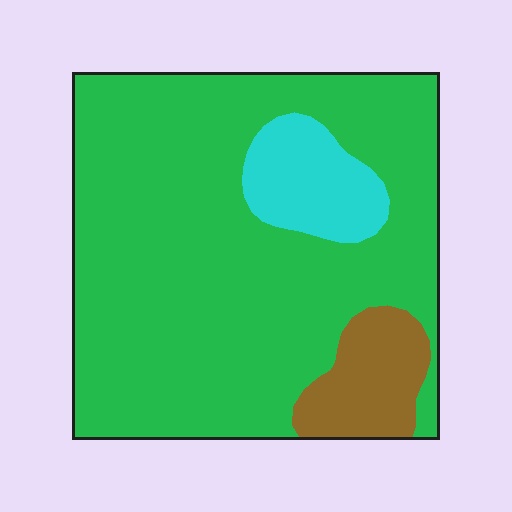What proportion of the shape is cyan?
Cyan takes up less than a quarter of the shape.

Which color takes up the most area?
Green, at roughly 80%.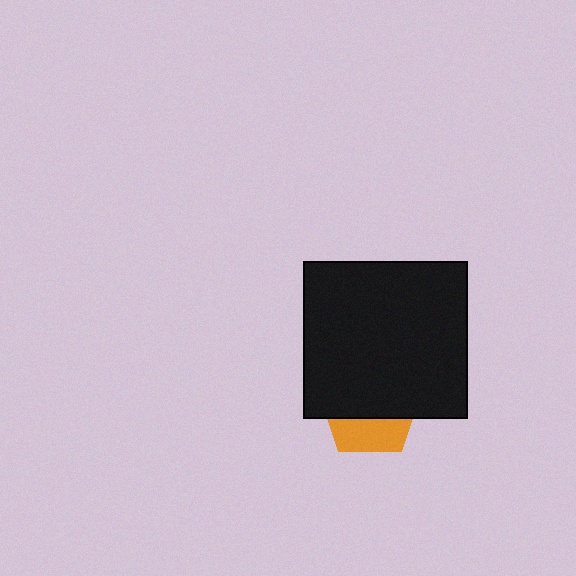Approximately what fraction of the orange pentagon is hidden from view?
Roughly 66% of the orange pentagon is hidden behind the black rectangle.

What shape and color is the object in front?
The object in front is a black rectangle.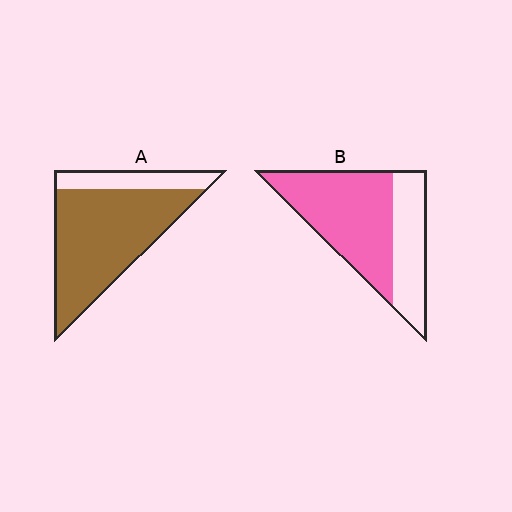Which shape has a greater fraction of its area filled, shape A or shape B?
Shape A.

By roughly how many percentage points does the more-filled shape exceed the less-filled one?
By roughly 15 percentage points (A over B).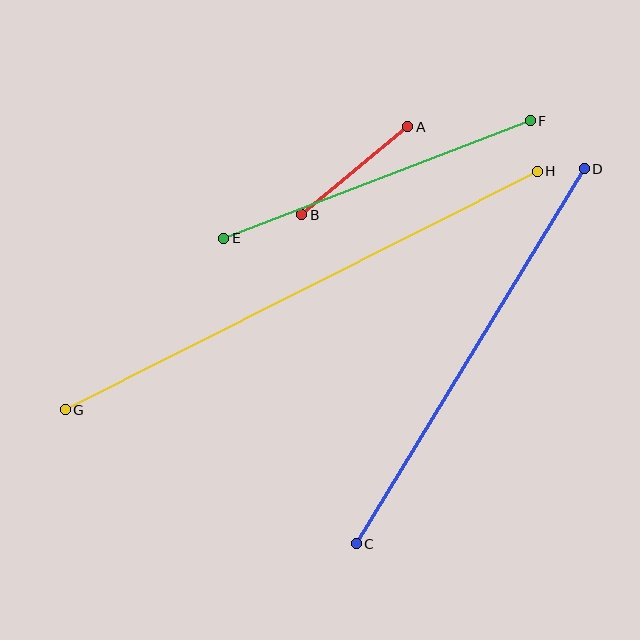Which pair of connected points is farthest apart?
Points G and H are farthest apart.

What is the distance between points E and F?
The distance is approximately 328 pixels.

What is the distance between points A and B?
The distance is approximately 137 pixels.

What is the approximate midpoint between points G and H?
The midpoint is at approximately (301, 291) pixels.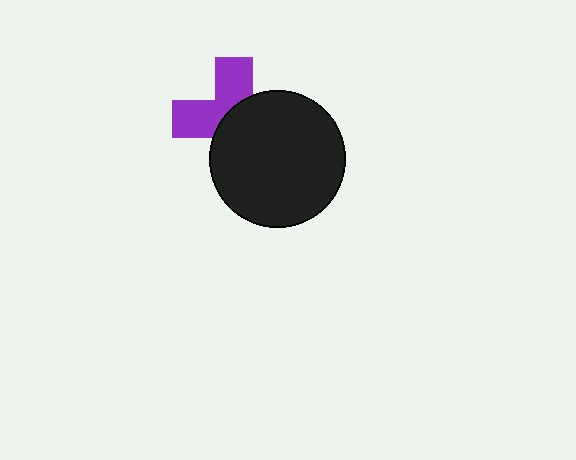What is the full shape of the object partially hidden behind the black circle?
The partially hidden object is a purple cross.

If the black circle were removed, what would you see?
You would see the complete purple cross.